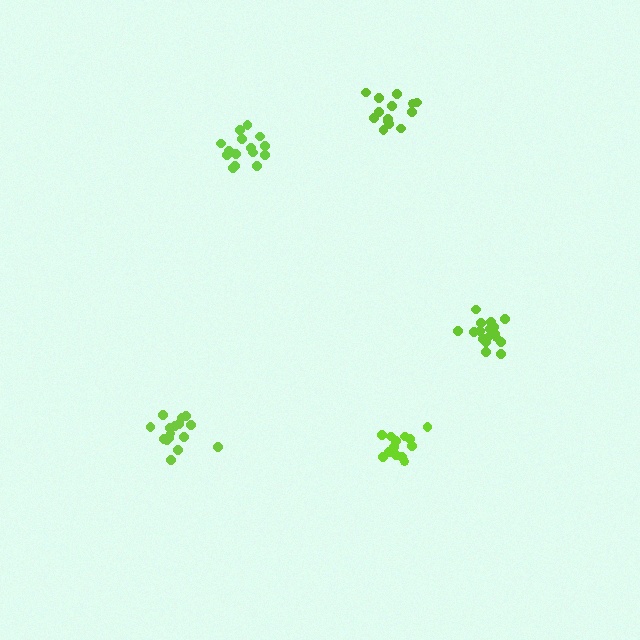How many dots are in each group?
Group 1: 15 dots, Group 2: 16 dots, Group 3: 17 dots, Group 4: 14 dots, Group 5: 13 dots (75 total).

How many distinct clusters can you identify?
There are 5 distinct clusters.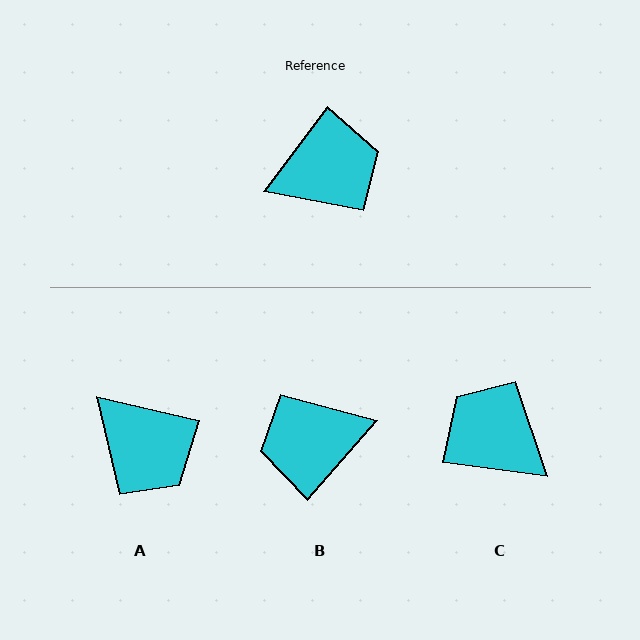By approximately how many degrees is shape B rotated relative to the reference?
Approximately 175 degrees counter-clockwise.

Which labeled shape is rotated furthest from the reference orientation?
B, about 175 degrees away.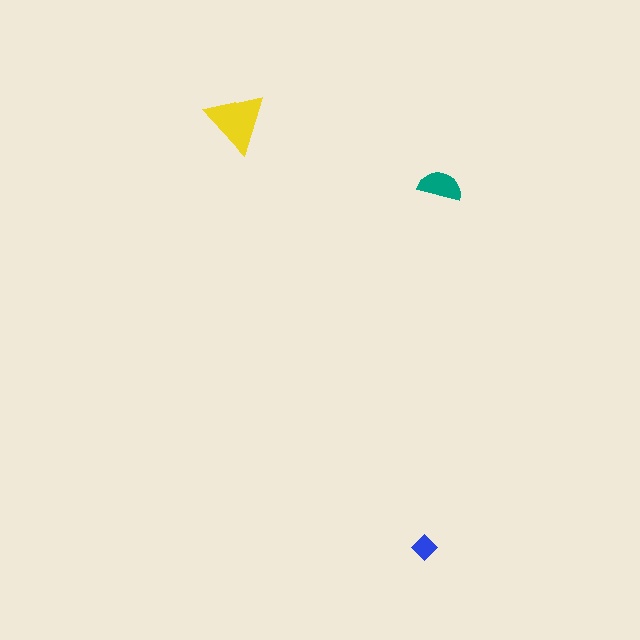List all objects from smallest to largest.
The blue diamond, the teal semicircle, the yellow triangle.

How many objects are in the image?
There are 3 objects in the image.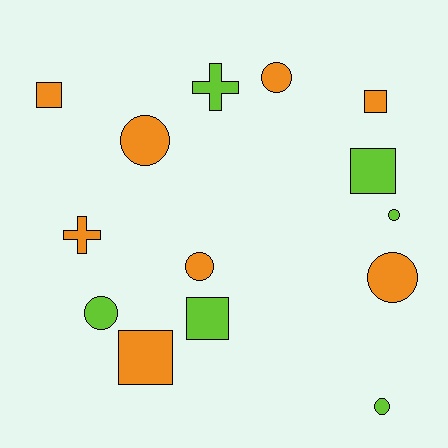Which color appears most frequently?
Orange, with 8 objects.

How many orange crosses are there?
There is 1 orange cross.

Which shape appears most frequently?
Circle, with 7 objects.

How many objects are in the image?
There are 14 objects.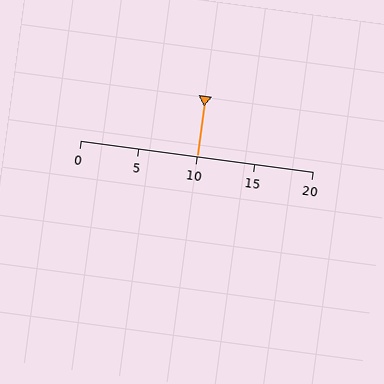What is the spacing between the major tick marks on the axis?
The major ticks are spaced 5 apart.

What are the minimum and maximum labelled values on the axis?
The axis runs from 0 to 20.